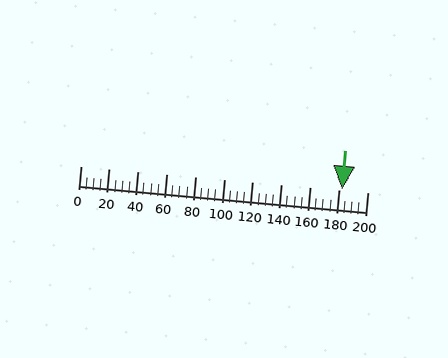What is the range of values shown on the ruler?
The ruler shows values from 0 to 200.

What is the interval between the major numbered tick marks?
The major tick marks are spaced 20 units apart.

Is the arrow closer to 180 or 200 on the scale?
The arrow is closer to 180.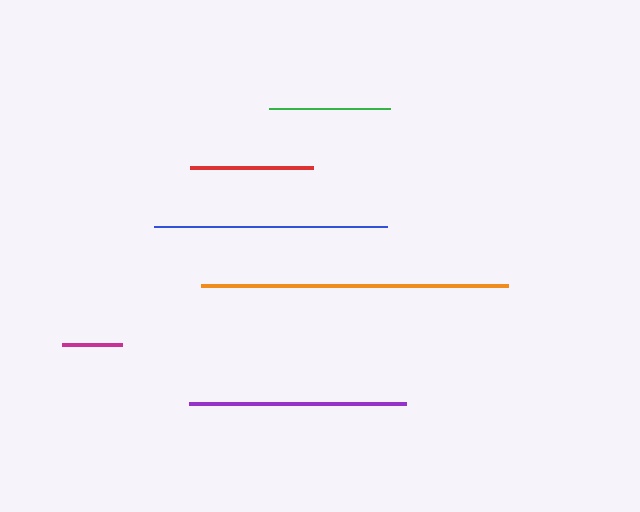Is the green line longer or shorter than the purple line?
The purple line is longer than the green line.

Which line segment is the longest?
The orange line is the longest at approximately 307 pixels.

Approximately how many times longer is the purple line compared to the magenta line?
The purple line is approximately 3.6 times the length of the magenta line.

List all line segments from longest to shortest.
From longest to shortest: orange, blue, purple, red, green, magenta.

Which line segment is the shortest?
The magenta line is the shortest at approximately 60 pixels.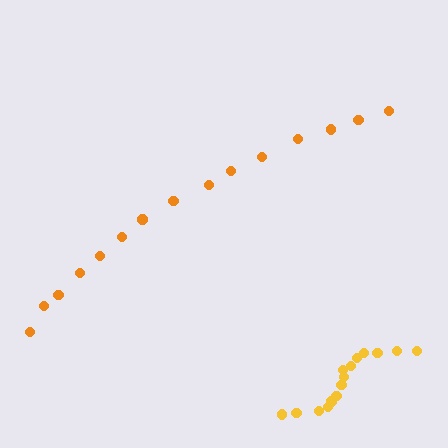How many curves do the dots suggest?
There are 2 distinct paths.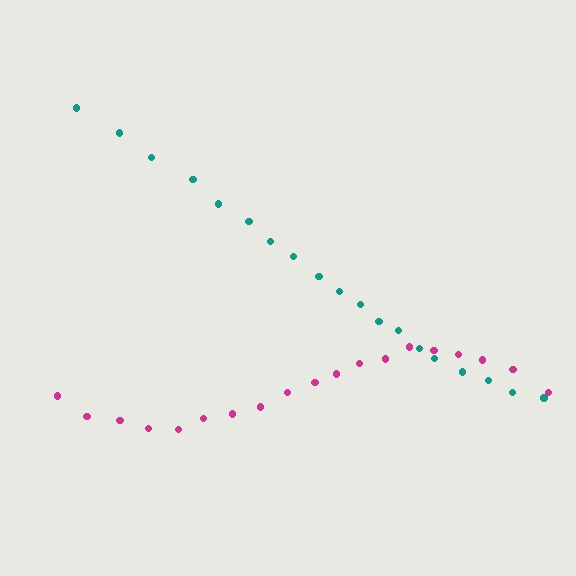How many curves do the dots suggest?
There are 2 distinct paths.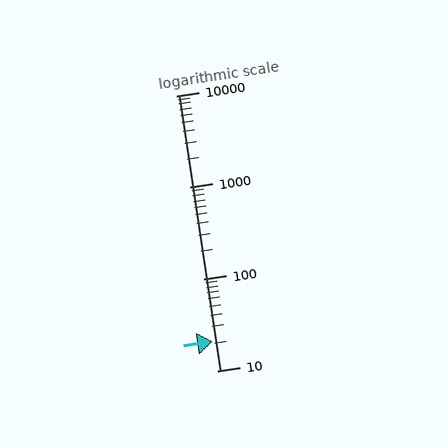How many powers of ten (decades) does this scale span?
The scale spans 3 decades, from 10 to 10000.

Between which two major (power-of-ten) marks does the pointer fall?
The pointer is between 10 and 100.